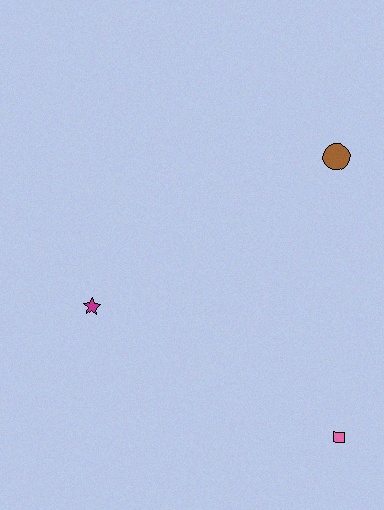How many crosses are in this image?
There are no crosses.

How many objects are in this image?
There are 3 objects.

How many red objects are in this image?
There are no red objects.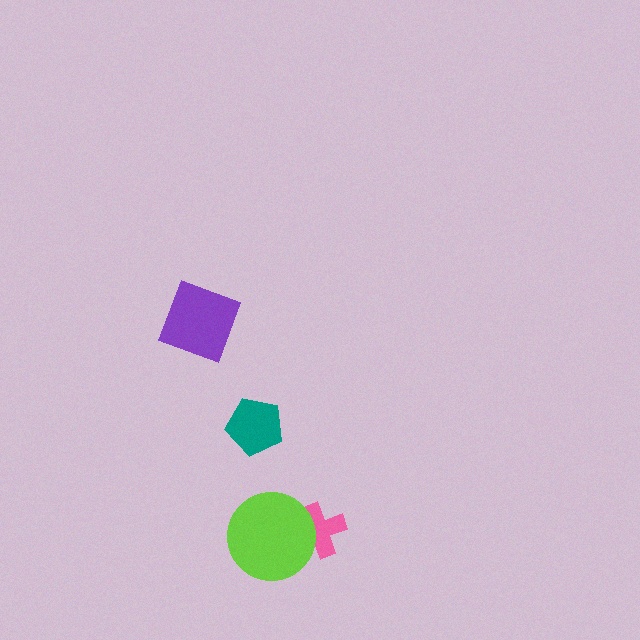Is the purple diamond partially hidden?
No, no other shape covers it.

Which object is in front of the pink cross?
The lime circle is in front of the pink cross.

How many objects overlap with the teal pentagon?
0 objects overlap with the teal pentagon.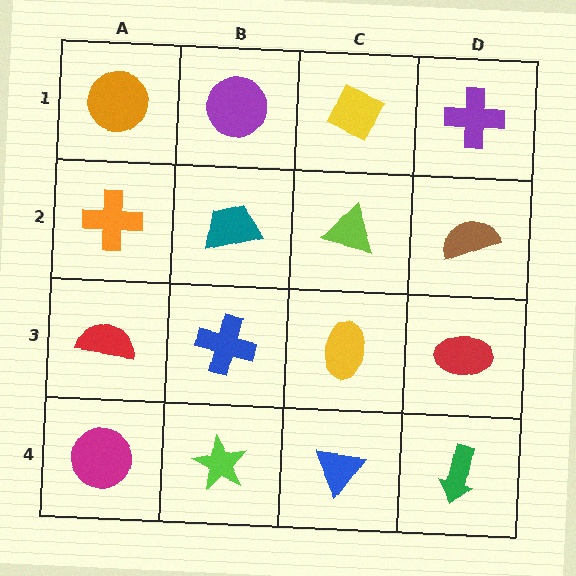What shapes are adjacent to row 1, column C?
A lime triangle (row 2, column C), a purple circle (row 1, column B), a purple cross (row 1, column D).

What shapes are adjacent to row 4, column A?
A red semicircle (row 3, column A), a lime star (row 4, column B).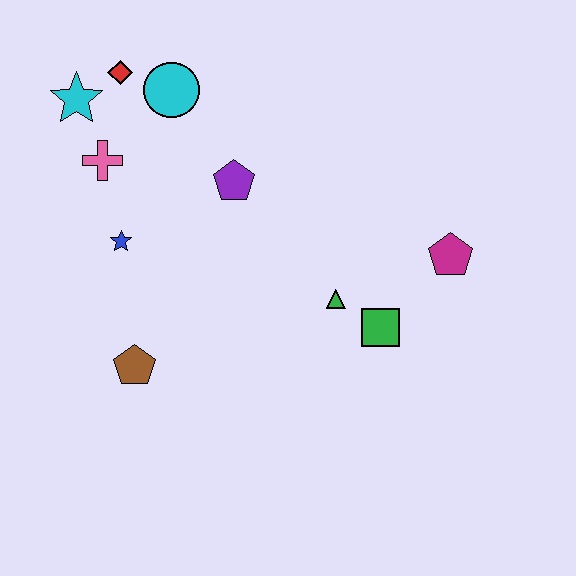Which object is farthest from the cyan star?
The magenta pentagon is farthest from the cyan star.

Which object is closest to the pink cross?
The cyan star is closest to the pink cross.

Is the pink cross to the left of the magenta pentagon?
Yes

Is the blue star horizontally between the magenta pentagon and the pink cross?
Yes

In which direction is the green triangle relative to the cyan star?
The green triangle is to the right of the cyan star.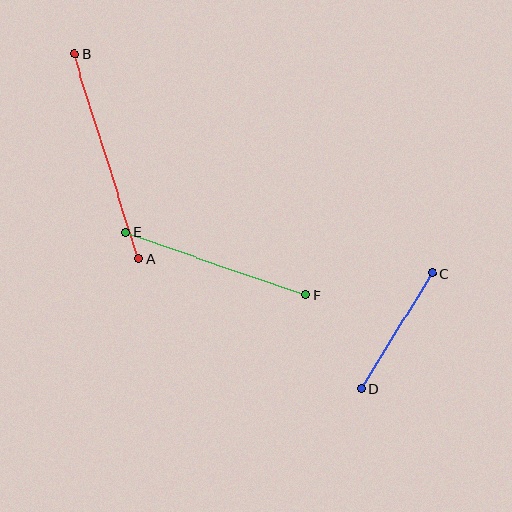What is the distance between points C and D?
The distance is approximately 135 pixels.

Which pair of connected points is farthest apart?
Points A and B are farthest apart.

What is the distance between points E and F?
The distance is approximately 190 pixels.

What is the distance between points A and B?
The distance is approximately 215 pixels.